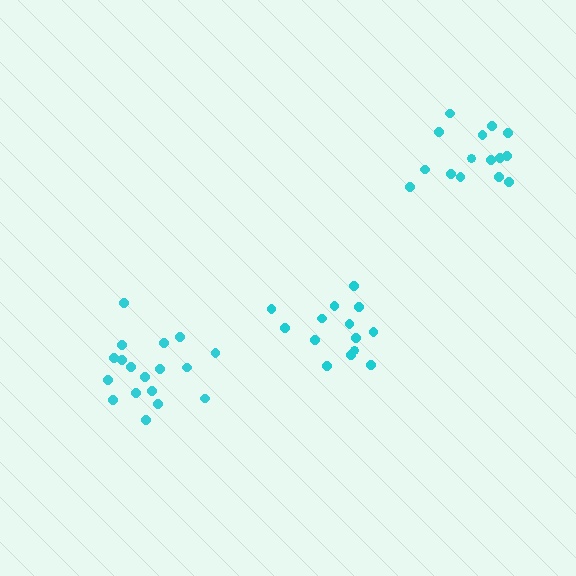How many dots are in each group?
Group 1: 14 dots, Group 2: 18 dots, Group 3: 15 dots (47 total).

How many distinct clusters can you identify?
There are 3 distinct clusters.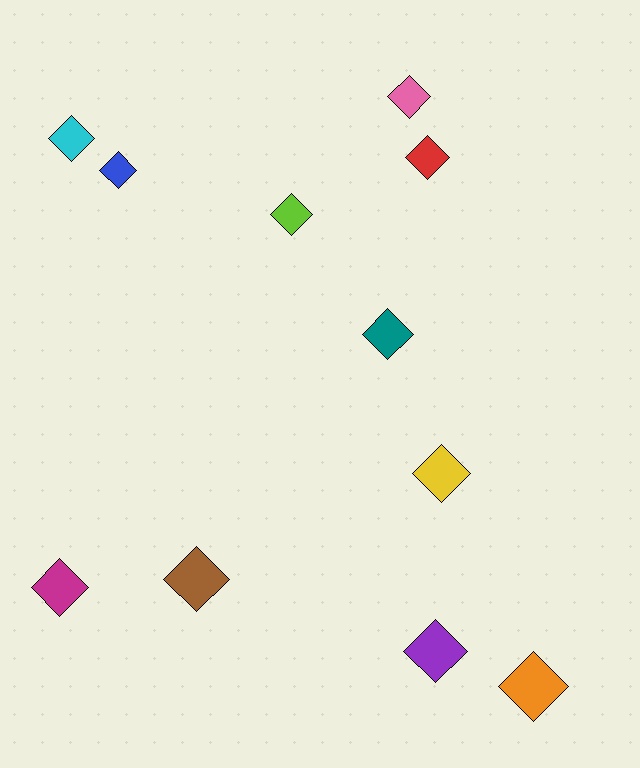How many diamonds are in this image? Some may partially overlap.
There are 11 diamonds.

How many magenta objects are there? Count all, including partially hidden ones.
There is 1 magenta object.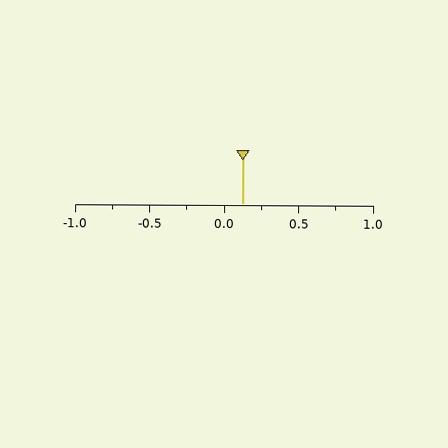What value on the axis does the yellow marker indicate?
The marker indicates approximately 0.12.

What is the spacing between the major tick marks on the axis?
The major ticks are spaced 0.5 apart.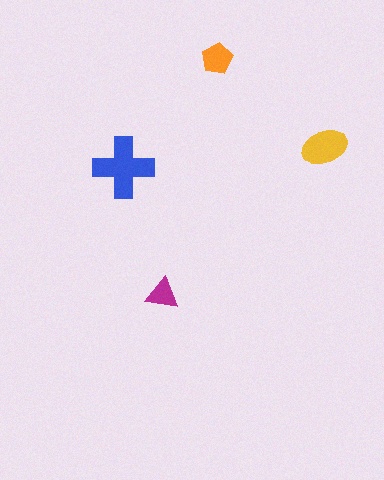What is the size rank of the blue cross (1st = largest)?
1st.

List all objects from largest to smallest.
The blue cross, the yellow ellipse, the orange pentagon, the magenta triangle.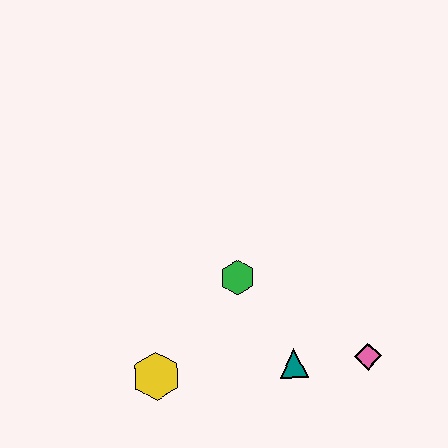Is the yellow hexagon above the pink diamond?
No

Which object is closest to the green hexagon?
The teal triangle is closest to the green hexagon.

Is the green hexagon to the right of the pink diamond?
No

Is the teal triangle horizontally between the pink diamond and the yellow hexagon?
Yes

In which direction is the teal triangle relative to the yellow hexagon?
The teal triangle is to the right of the yellow hexagon.